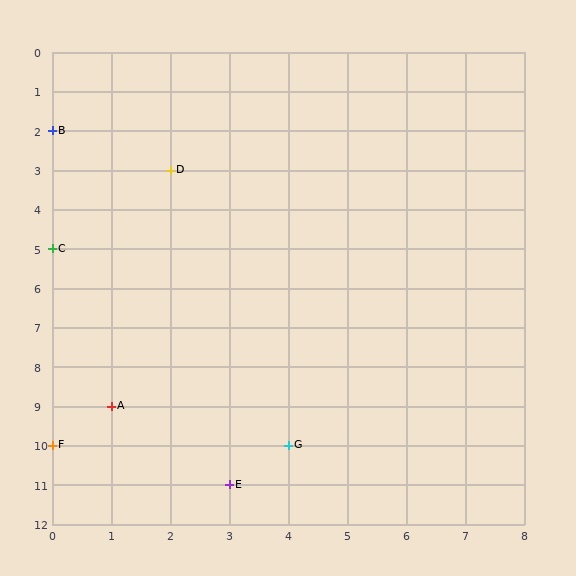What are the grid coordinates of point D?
Point D is at grid coordinates (2, 3).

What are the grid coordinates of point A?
Point A is at grid coordinates (1, 9).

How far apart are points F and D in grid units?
Points F and D are 2 columns and 7 rows apart (about 7.3 grid units diagonally).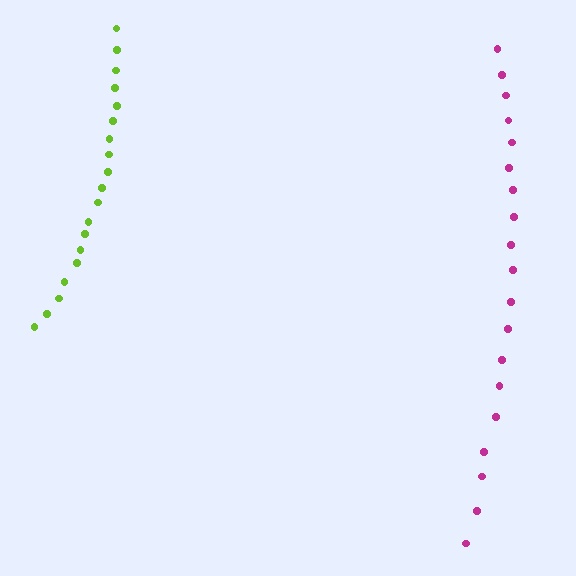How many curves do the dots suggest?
There are 2 distinct paths.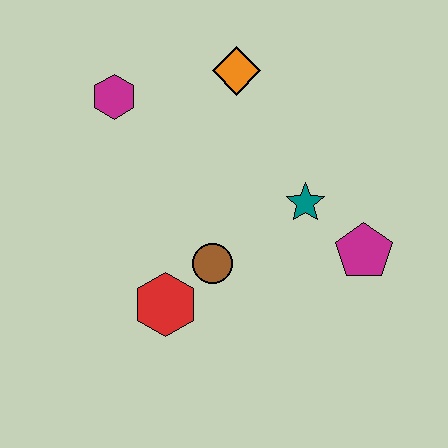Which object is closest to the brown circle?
The red hexagon is closest to the brown circle.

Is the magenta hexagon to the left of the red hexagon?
Yes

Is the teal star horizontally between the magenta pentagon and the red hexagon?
Yes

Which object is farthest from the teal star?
The magenta hexagon is farthest from the teal star.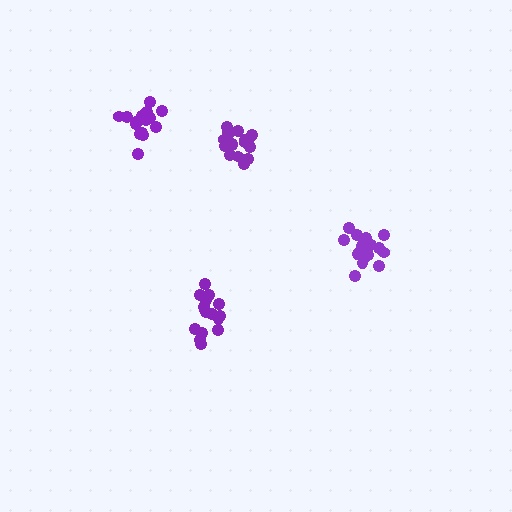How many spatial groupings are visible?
There are 4 spatial groupings.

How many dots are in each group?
Group 1: 17 dots, Group 2: 18 dots, Group 3: 16 dots, Group 4: 18 dots (69 total).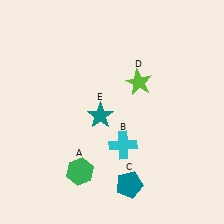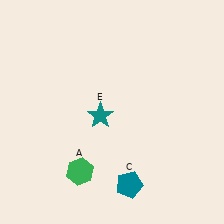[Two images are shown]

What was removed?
The cyan cross (B), the lime star (D) were removed in Image 2.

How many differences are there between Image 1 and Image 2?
There are 2 differences between the two images.